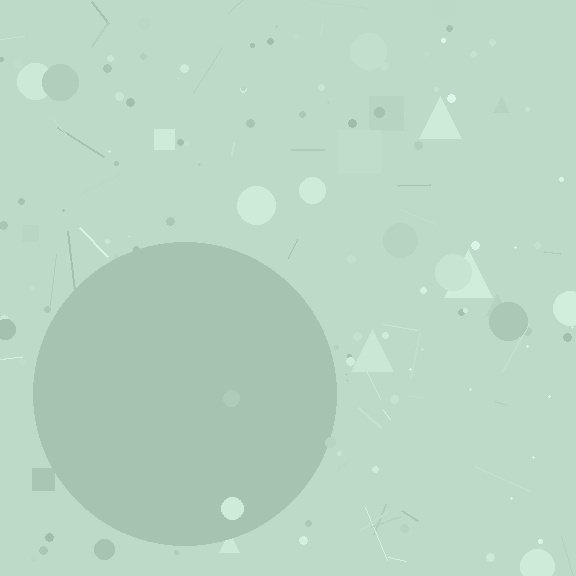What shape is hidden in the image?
A circle is hidden in the image.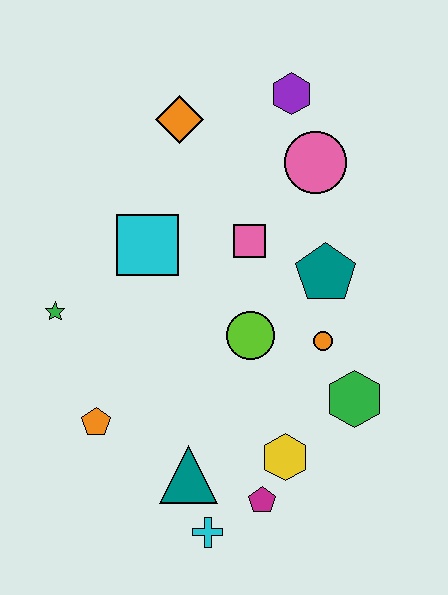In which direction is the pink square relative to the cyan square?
The pink square is to the right of the cyan square.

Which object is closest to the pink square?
The teal pentagon is closest to the pink square.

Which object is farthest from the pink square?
The cyan cross is farthest from the pink square.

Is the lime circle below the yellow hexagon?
No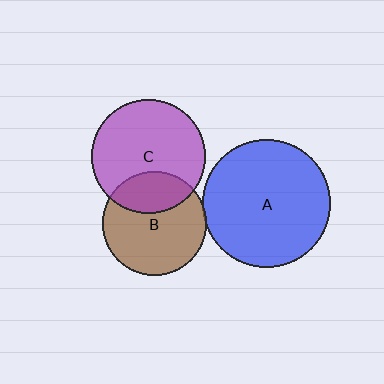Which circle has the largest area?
Circle A (blue).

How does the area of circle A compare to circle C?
Approximately 1.3 times.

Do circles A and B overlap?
Yes.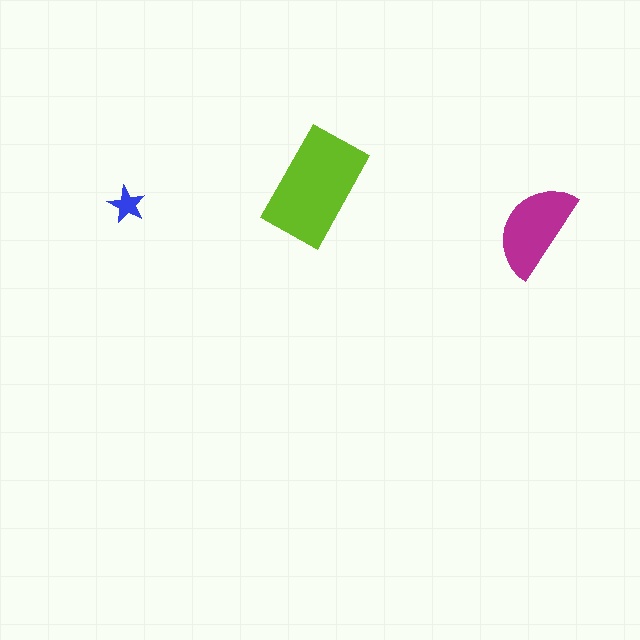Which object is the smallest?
The blue star.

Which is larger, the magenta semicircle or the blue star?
The magenta semicircle.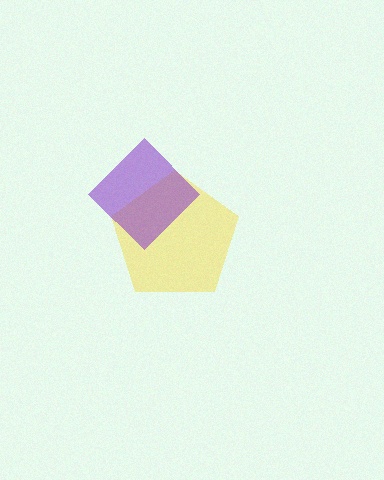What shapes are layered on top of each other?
The layered shapes are: a yellow pentagon, a purple diamond.